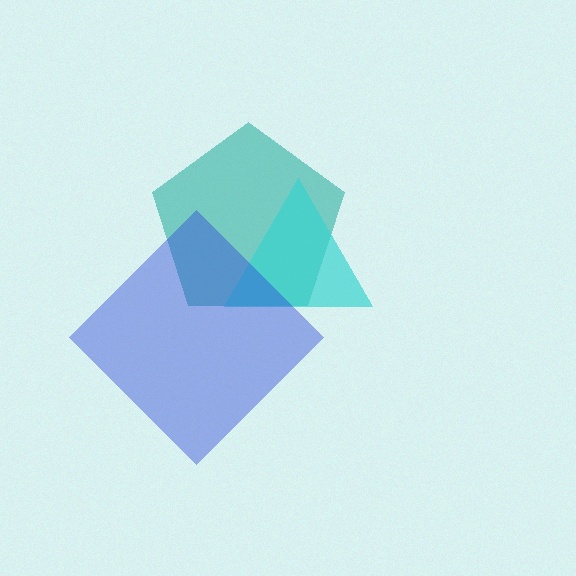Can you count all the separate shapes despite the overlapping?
Yes, there are 3 separate shapes.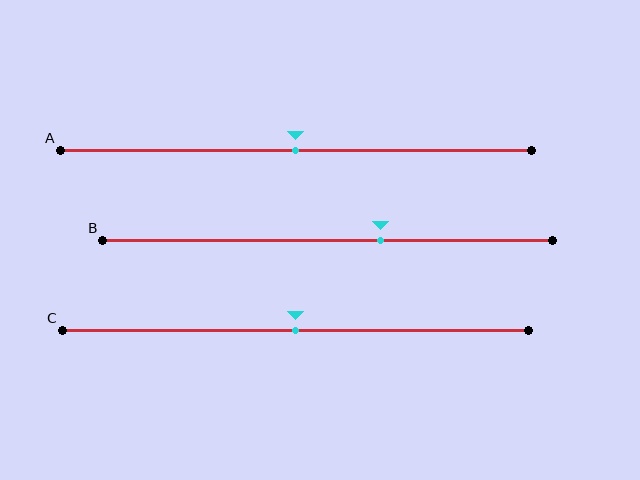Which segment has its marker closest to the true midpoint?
Segment A has its marker closest to the true midpoint.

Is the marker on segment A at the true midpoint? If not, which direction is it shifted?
Yes, the marker on segment A is at the true midpoint.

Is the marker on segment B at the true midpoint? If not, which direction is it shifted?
No, the marker on segment B is shifted to the right by about 12% of the segment length.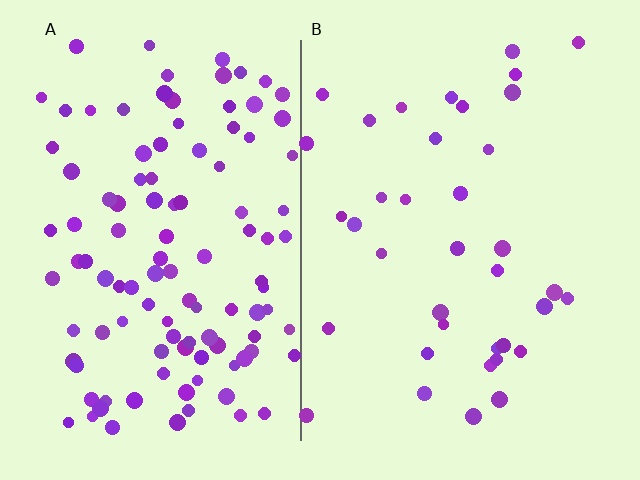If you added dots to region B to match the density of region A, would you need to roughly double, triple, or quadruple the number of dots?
Approximately triple.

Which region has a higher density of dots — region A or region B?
A (the left).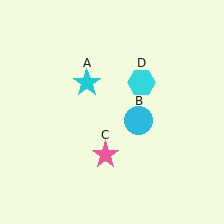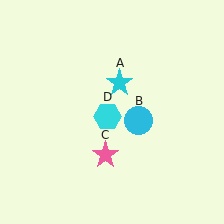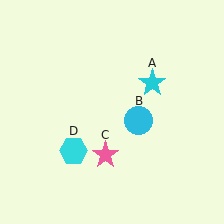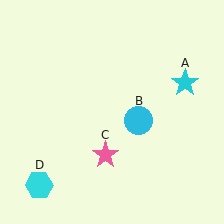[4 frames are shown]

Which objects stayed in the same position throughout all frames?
Cyan circle (object B) and pink star (object C) remained stationary.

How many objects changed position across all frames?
2 objects changed position: cyan star (object A), cyan hexagon (object D).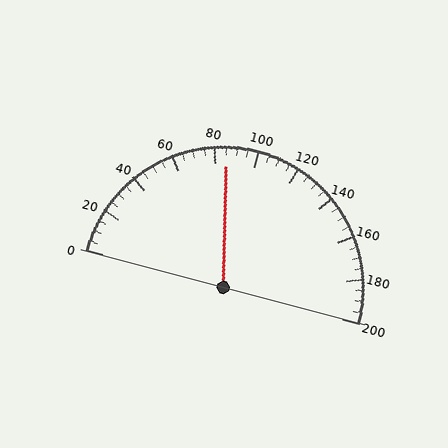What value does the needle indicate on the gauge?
The needle indicates approximately 85.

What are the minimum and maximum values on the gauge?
The gauge ranges from 0 to 200.